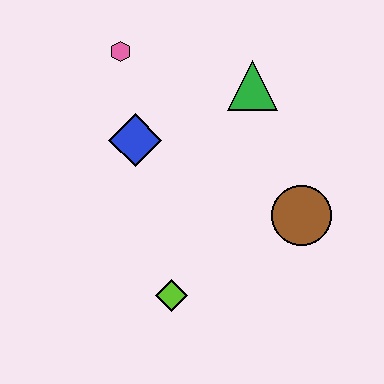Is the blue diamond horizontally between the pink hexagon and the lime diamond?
Yes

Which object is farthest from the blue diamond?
The brown circle is farthest from the blue diamond.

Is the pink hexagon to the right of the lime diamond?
No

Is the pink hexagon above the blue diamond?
Yes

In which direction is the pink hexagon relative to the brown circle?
The pink hexagon is to the left of the brown circle.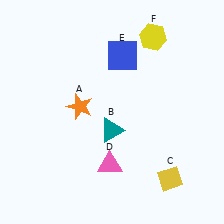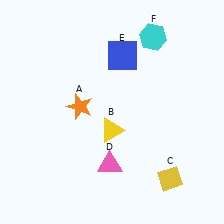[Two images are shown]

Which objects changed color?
B changed from teal to yellow. F changed from yellow to cyan.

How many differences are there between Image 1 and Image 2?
There are 2 differences between the two images.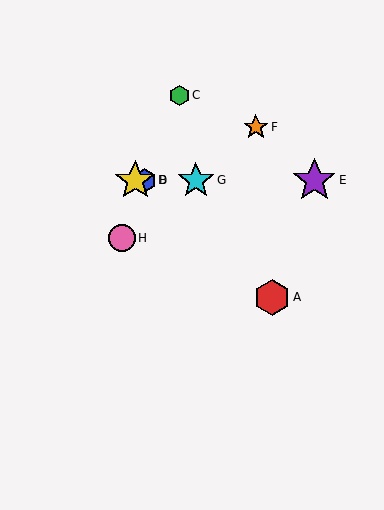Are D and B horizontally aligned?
Yes, both are at y≈180.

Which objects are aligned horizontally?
Objects B, D, E, G are aligned horizontally.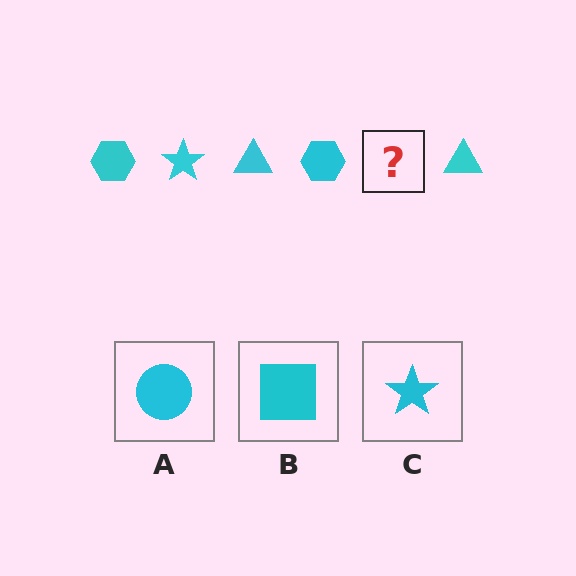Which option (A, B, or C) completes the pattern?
C.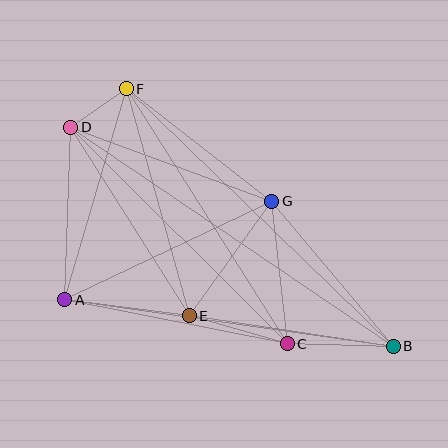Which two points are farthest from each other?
Points B and D are farthest from each other.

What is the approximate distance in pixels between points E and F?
The distance between E and F is approximately 236 pixels.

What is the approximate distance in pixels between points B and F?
The distance between B and F is approximately 371 pixels.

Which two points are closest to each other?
Points D and F are closest to each other.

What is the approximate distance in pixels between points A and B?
The distance between A and B is approximately 332 pixels.